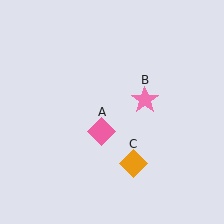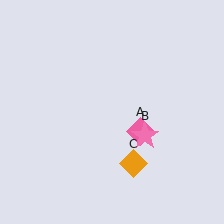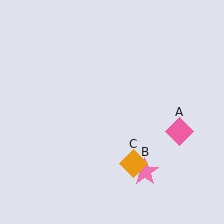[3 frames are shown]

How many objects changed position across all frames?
2 objects changed position: pink diamond (object A), pink star (object B).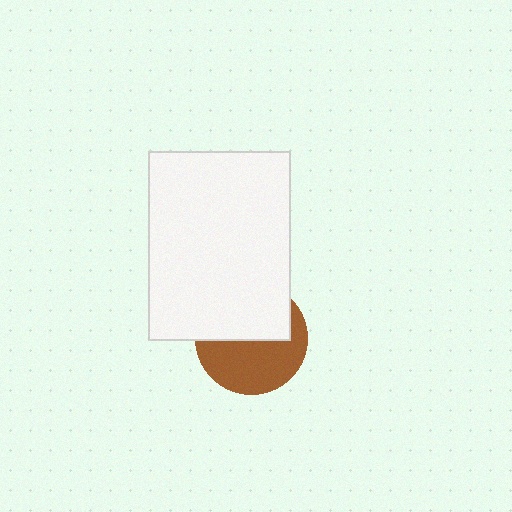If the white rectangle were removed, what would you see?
You would see the complete brown circle.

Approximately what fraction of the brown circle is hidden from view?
Roughly 48% of the brown circle is hidden behind the white rectangle.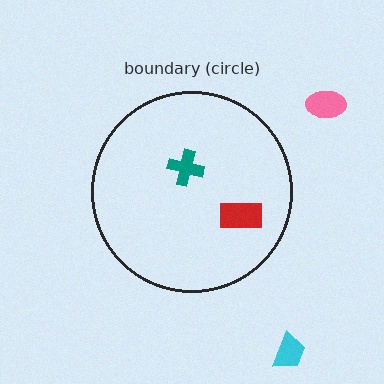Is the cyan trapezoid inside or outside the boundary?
Outside.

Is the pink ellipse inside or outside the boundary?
Outside.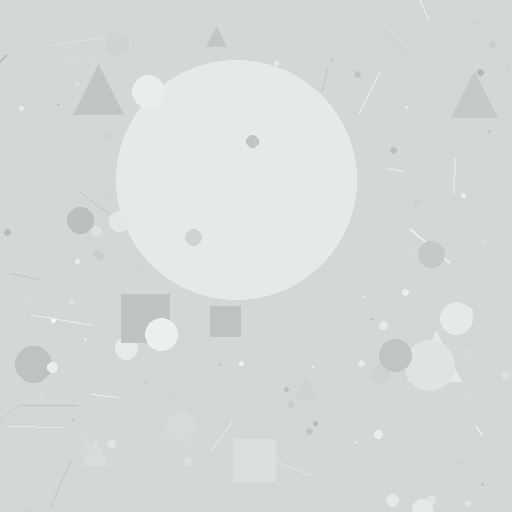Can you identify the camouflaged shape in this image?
The camouflaged shape is a circle.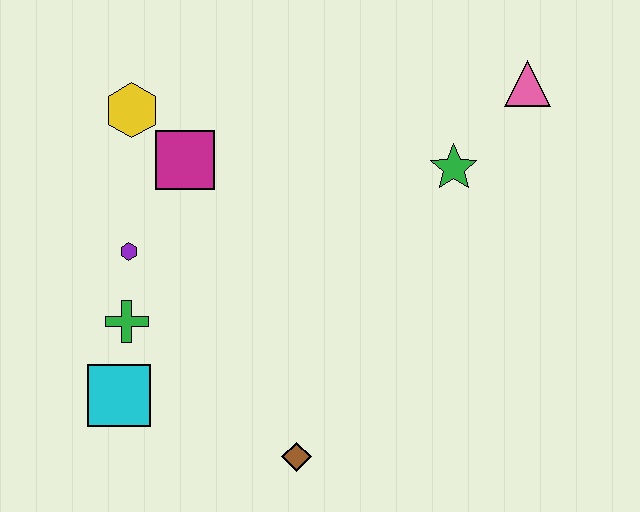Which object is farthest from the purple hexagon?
The pink triangle is farthest from the purple hexagon.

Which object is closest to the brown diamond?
The cyan square is closest to the brown diamond.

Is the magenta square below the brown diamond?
No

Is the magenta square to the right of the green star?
No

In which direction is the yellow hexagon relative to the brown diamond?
The yellow hexagon is above the brown diamond.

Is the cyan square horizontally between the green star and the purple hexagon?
No